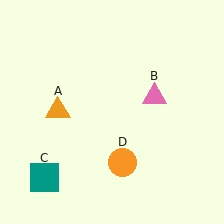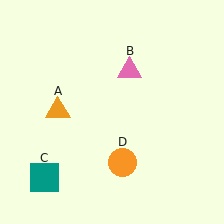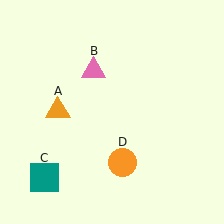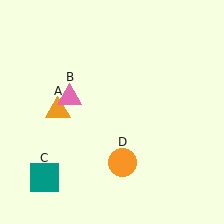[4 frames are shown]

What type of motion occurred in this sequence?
The pink triangle (object B) rotated counterclockwise around the center of the scene.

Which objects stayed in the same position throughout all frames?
Orange triangle (object A) and teal square (object C) and orange circle (object D) remained stationary.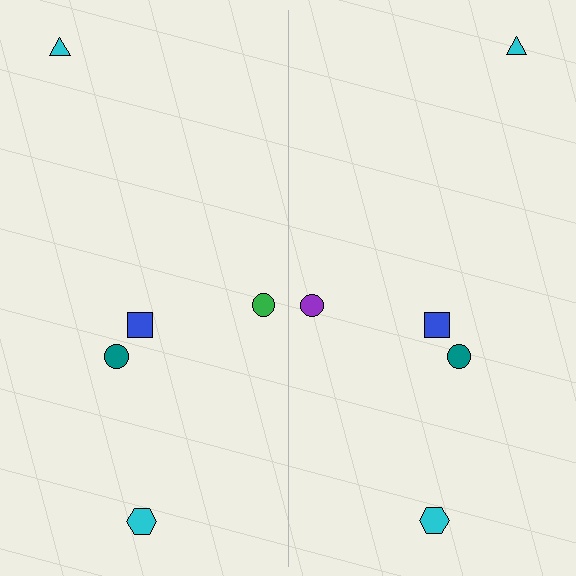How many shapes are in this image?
There are 10 shapes in this image.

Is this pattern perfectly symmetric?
No, the pattern is not perfectly symmetric. The purple circle on the right side breaks the symmetry — its mirror counterpart is green.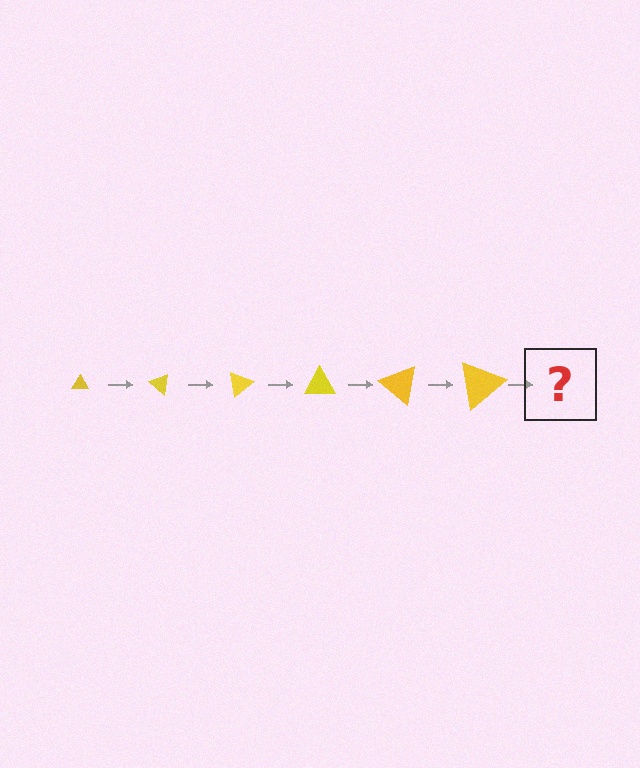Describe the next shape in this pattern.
It should be a triangle, larger than the previous one and rotated 240 degrees from the start.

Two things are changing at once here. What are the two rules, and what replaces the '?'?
The two rules are that the triangle grows larger each step and it rotates 40 degrees each step. The '?' should be a triangle, larger than the previous one and rotated 240 degrees from the start.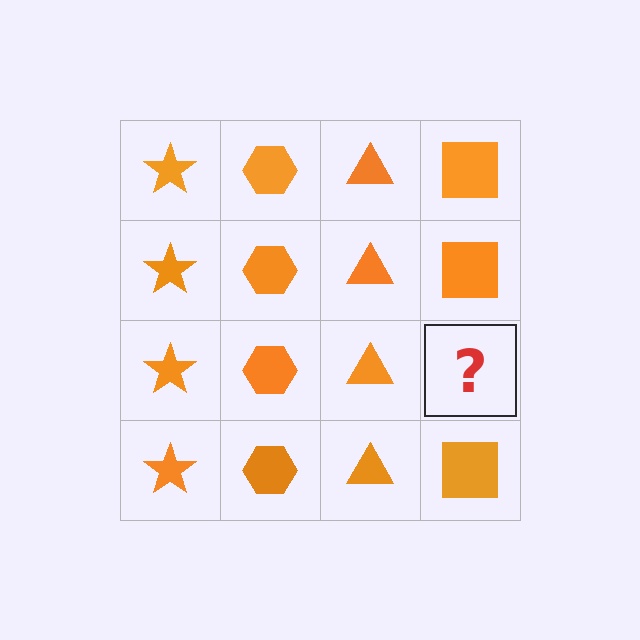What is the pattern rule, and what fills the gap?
The rule is that each column has a consistent shape. The gap should be filled with an orange square.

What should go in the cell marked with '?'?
The missing cell should contain an orange square.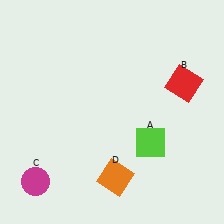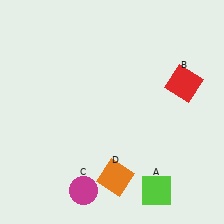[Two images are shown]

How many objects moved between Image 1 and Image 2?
2 objects moved between the two images.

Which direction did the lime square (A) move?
The lime square (A) moved down.